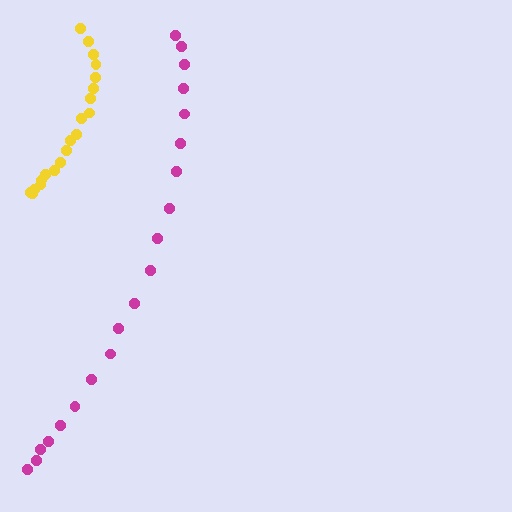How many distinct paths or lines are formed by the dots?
There are 2 distinct paths.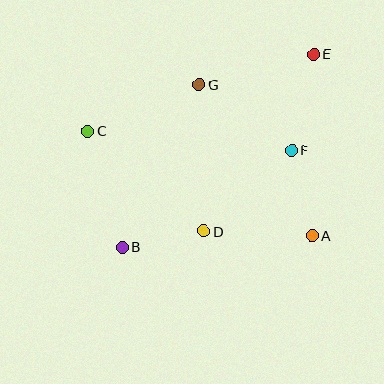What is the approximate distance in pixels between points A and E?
The distance between A and E is approximately 182 pixels.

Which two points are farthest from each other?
Points B and E are farthest from each other.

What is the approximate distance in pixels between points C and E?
The distance between C and E is approximately 238 pixels.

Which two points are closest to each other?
Points B and D are closest to each other.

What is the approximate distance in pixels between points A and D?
The distance between A and D is approximately 108 pixels.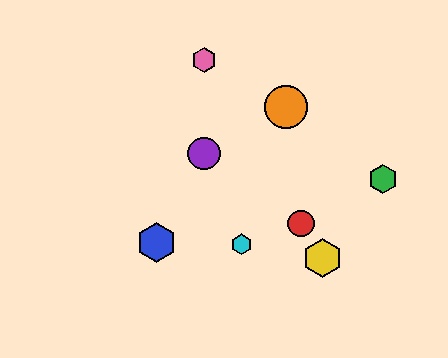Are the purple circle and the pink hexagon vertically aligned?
Yes, both are at x≈204.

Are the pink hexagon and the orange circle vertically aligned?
No, the pink hexagon is at x≈204 and the orange circle is at x≈286.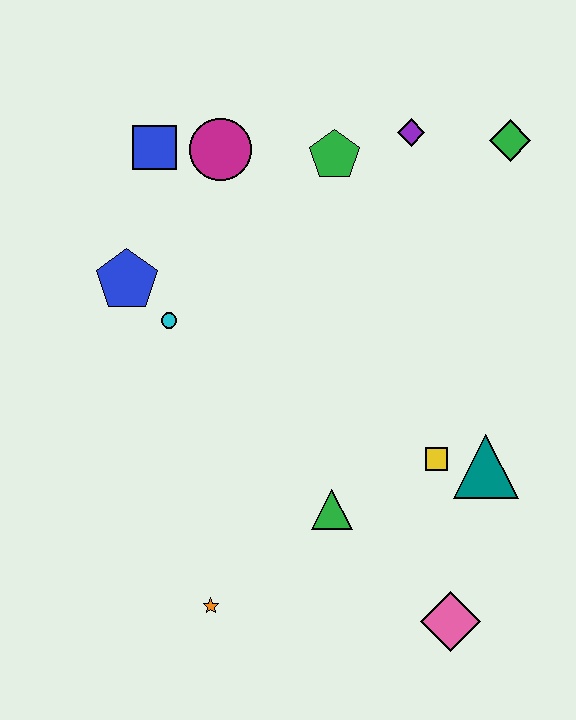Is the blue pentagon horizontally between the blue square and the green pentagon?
No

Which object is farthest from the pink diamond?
The blue square is farthest from the pink diamond.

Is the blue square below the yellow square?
No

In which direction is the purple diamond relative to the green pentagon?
The purple diamond is to the right of the green pentagon.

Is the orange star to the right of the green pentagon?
No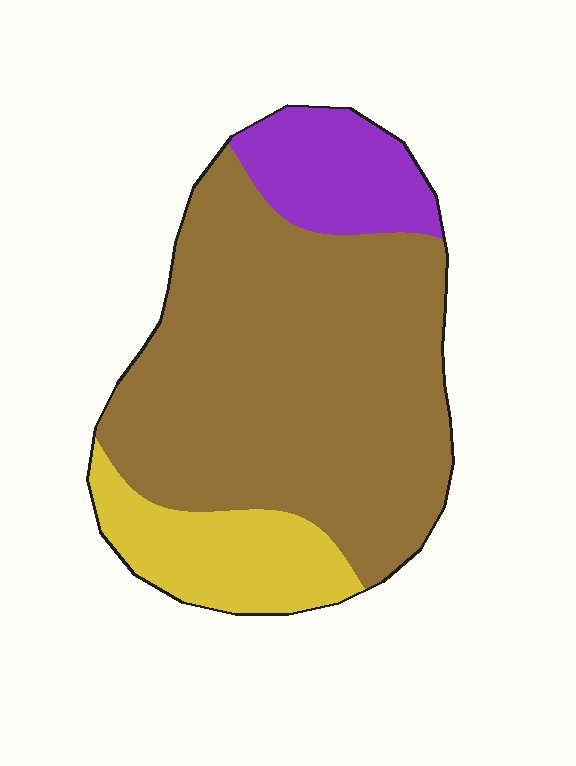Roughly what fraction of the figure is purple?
Purple takes up about one eighth (1/8) of the figure.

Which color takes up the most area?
Brown, at roughly 70%.